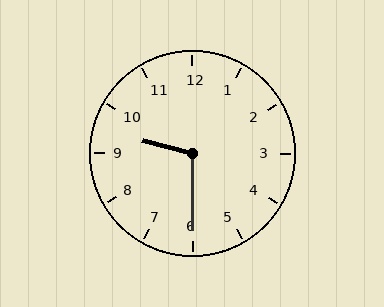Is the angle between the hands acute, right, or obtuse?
It is obtuse.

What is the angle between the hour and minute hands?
Approximately 105 degrees.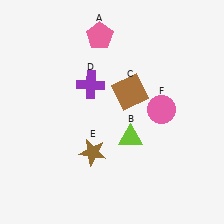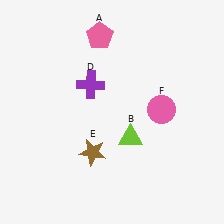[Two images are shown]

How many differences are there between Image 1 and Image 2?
There is 1 difference between the two images.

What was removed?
The brown square (C) was removed in Image 2.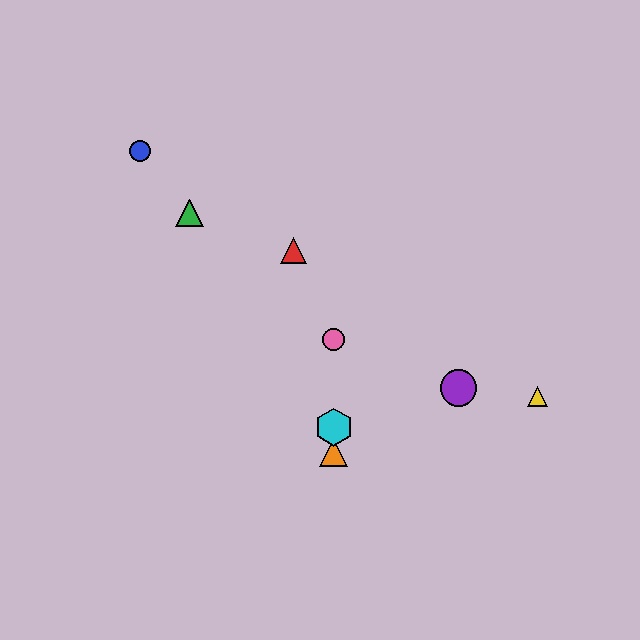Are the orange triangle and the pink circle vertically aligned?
Yes, both are at x≈334.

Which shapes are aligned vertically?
The orange triangle, the cyan hexagon, the pink circle are aligned vertically.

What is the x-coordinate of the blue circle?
The blue circle is at x≈140.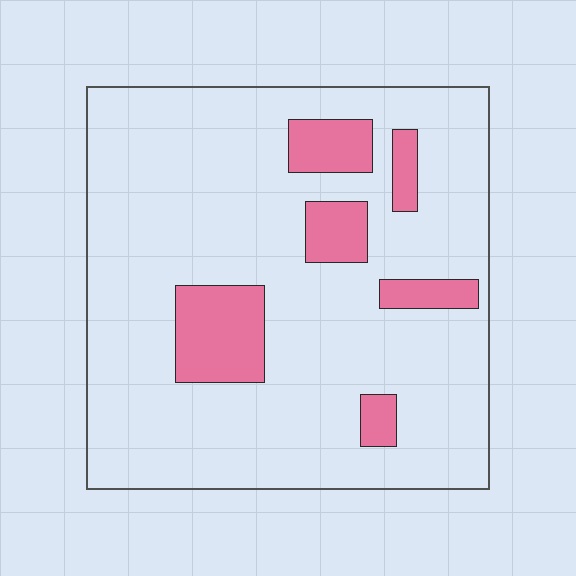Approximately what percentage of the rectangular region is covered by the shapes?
Approximately 15%.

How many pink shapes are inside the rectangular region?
6.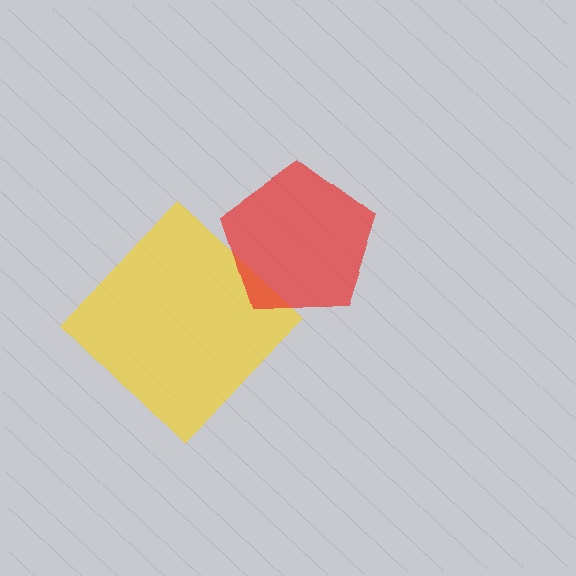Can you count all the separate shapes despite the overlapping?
Yes, there are 2 separate shapes.